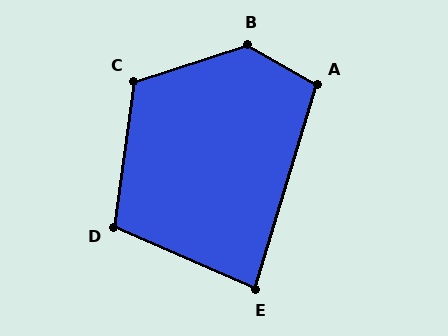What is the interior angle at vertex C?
Approximately 116 degrees (obtuse).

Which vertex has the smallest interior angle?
E, at approximately 83 degrees.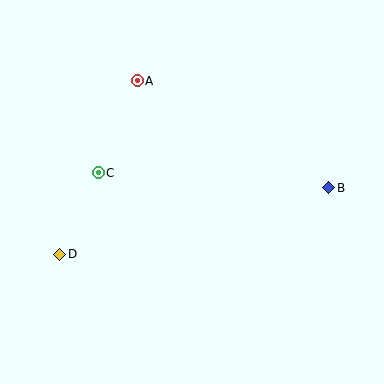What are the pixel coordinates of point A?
Point A is at (137, 81).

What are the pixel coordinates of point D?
Point D is at (60, 254).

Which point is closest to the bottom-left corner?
Point D is closest to the bottom-left corner.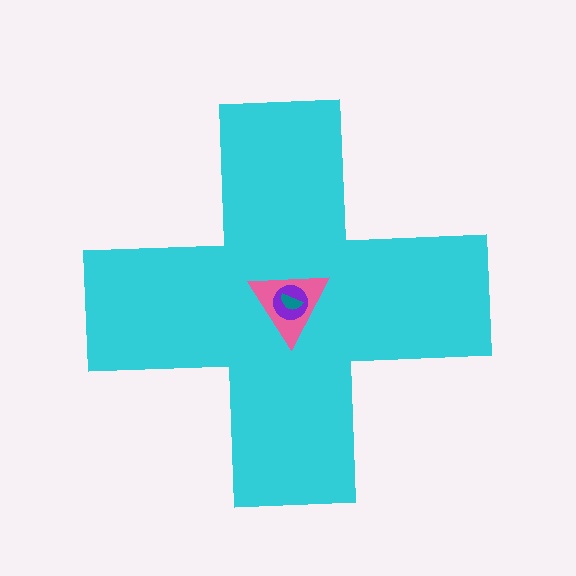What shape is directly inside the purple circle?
The teal semicircle.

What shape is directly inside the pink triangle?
The purple circle.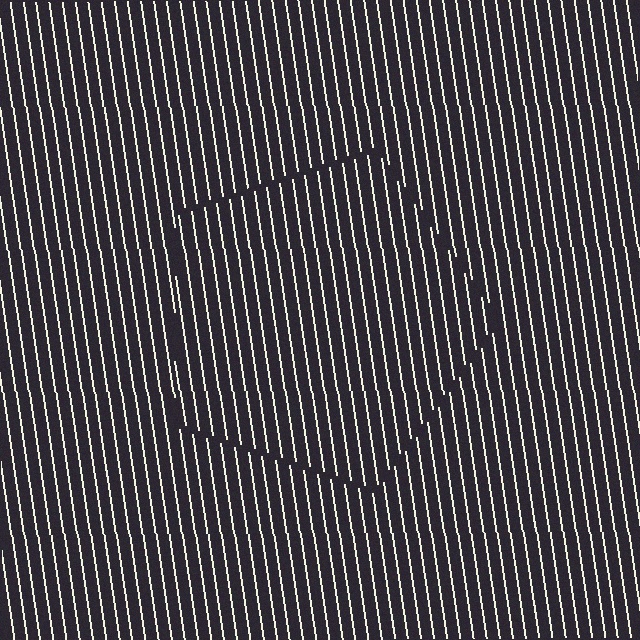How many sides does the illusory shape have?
5 sides — the line-ends trace a pentagon.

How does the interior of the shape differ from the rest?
The interior of the shape contains the same grating, shifted by half a period — the contour is defined by the phase discontinuity where line-ends from the inner and outer gratings abut.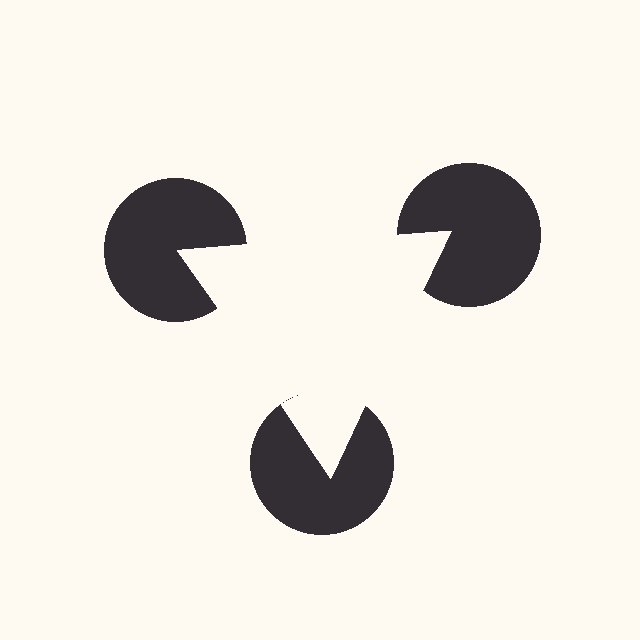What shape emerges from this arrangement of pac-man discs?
An illusory triangle — its edges are inferred from the aligned wedge cuts in the pac-man discs, not physically drawn.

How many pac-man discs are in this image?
There are 3 — one at each vertex of the illusory triangle.